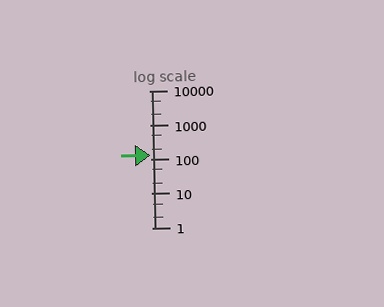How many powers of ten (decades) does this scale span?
The scale spans 4 decades, from 1 to 10000.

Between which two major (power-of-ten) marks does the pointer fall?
The pointer is between 100 and 1000.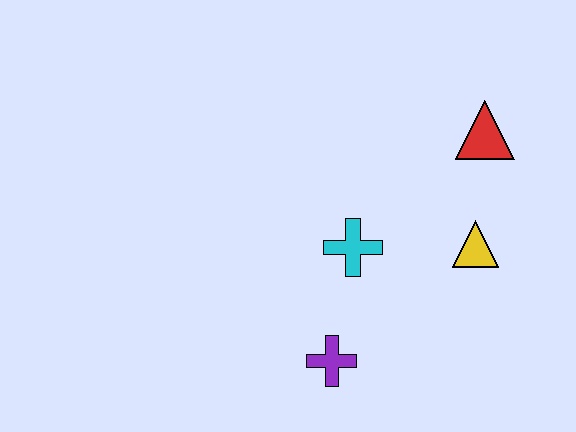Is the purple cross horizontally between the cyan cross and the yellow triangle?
No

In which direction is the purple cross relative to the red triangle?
The purple cross is below the red triangle.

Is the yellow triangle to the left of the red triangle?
Yes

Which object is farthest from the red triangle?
The purple cross is farthest from the red triangle.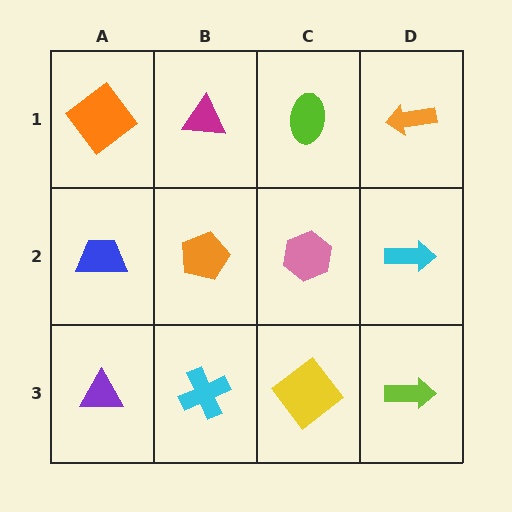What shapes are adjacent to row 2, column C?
A lime ellipse (row 1, column C), a yellow diamond (row 3, column C), an orange pentagon (row 2, column B), a cyan arrow (row 2, column D).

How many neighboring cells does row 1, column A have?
2.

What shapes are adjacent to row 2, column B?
A magenta triangle (row 1, column B), a cyan cross (row 3, column B), a blue trapezoid (row 2, column A), a pink hexagon (row 2, column C).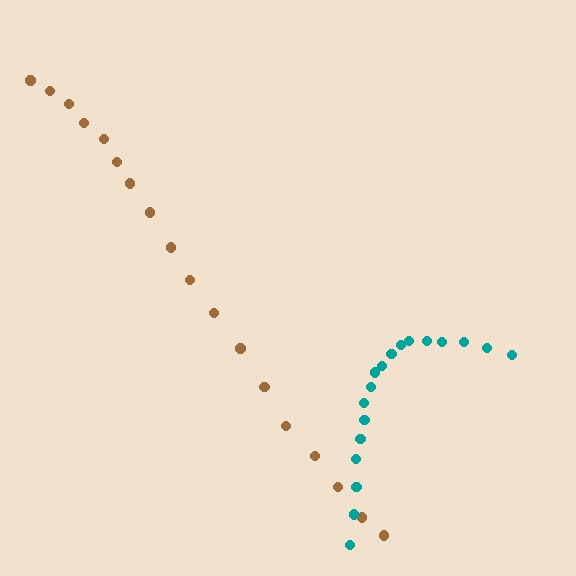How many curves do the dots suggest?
There are 2 distinct paths.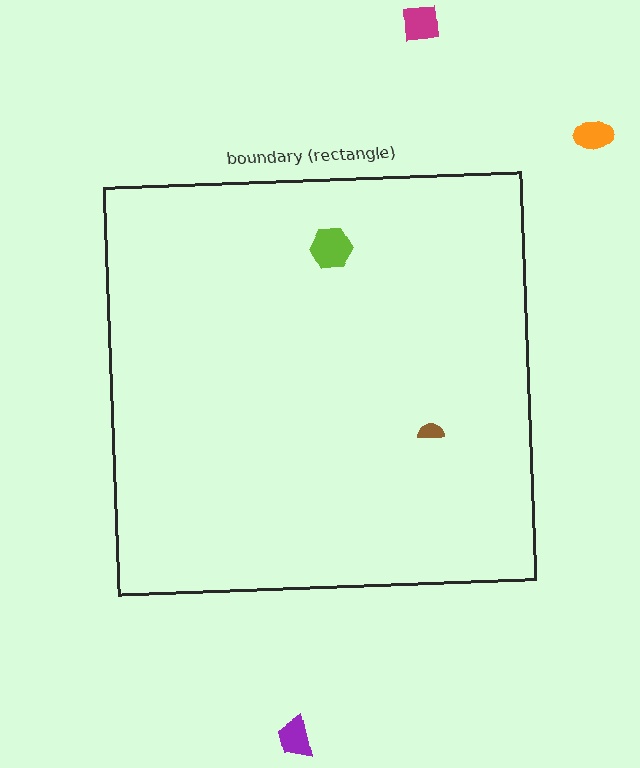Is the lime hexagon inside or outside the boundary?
Inside.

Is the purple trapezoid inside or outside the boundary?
Outside.